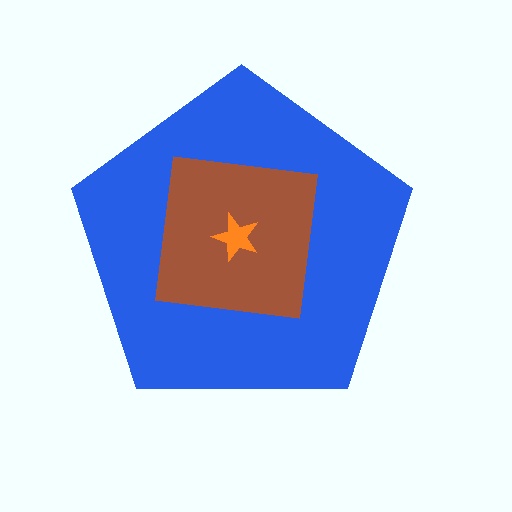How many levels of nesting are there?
3.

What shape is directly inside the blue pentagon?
The brown square.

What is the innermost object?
The orange star.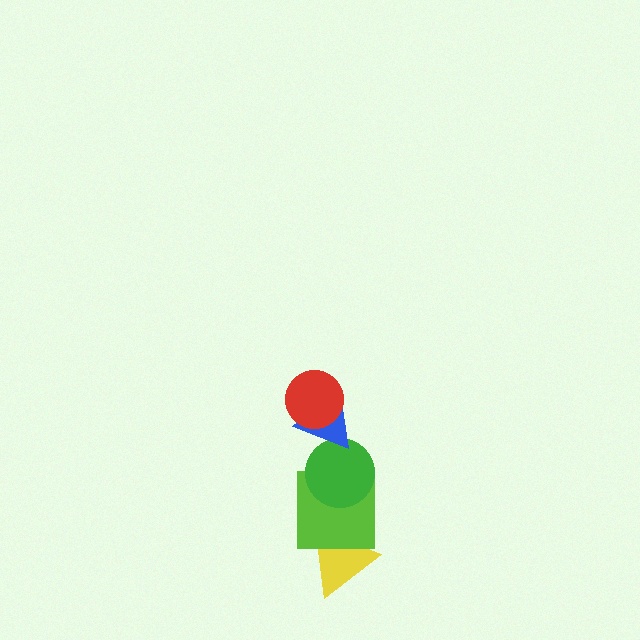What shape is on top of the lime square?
The green circle is on top of the lime square.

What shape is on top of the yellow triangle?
The lime square is on top of the yellow triangle.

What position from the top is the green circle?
The green circle is 3rd from the top.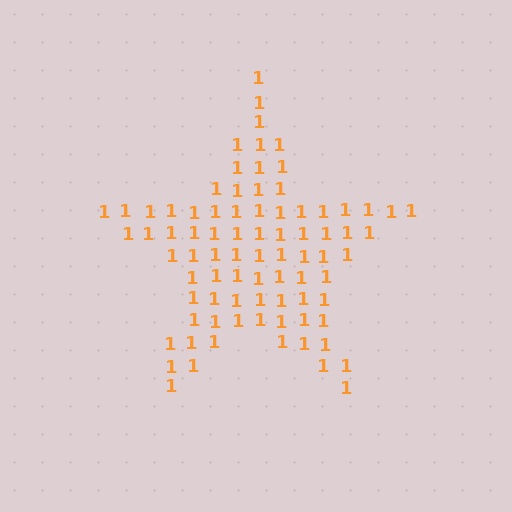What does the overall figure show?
The overall figure shows a star.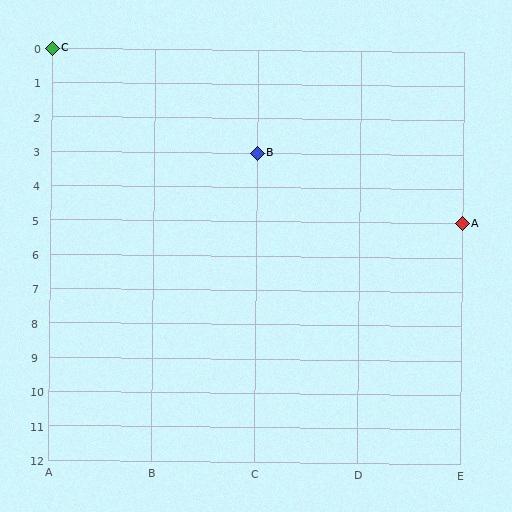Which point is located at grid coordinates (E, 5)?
Point A is at (E, 5).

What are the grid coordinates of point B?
Point B is at grid coordinates (C, 3).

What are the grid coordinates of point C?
Point C is at grid coordinates (A, 0).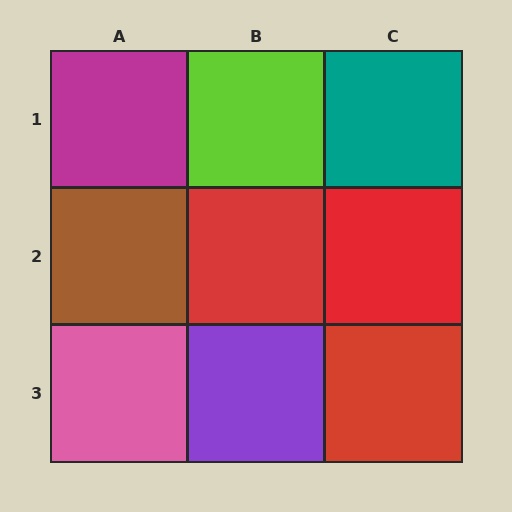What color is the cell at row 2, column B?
Red.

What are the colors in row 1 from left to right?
Magenta, lime, teal.